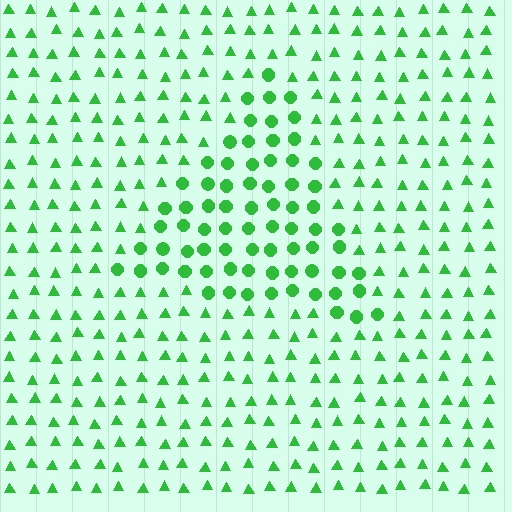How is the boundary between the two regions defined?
The boundary is defined by a change in element shape: circles inside vs. triangles outside. All elements share the same color and spacing.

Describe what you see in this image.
The image is filled with small green elements arranged in a uniform grid. A triangle-shaped region contains circles, while the surrounding area contains triangles. The boundary is defined purely by the change in element shape.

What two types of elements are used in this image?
The image uses circles inside the triangle region and triangles outside it.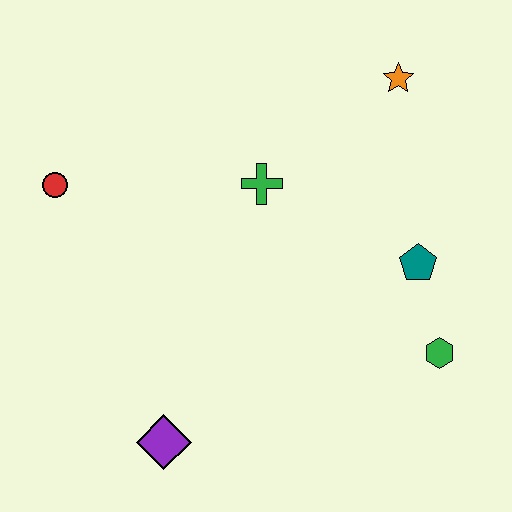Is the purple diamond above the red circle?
No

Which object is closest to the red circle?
The green cross is closest to the red circle.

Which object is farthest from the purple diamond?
The orange star is farthest from the purple diamond.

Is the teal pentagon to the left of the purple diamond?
No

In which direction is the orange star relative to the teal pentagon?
The orange star is above the teal pentagon.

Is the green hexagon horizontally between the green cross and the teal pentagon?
No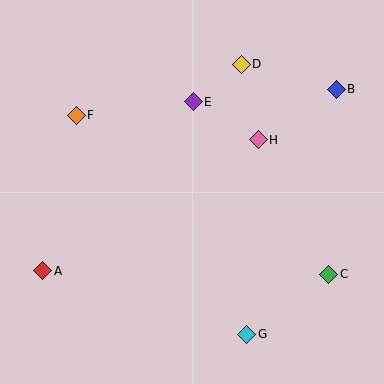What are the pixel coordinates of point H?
Point H is at (258, 140).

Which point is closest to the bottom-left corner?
Point A is closest to the bottom-left corner.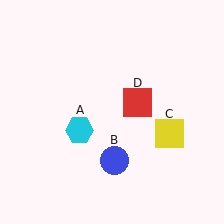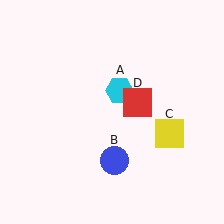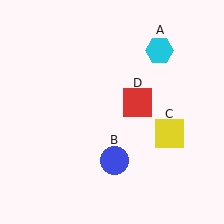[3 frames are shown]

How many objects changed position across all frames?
1 object changed position: cyan hexagon (object A).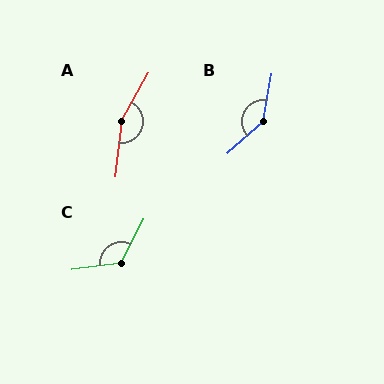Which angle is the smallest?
C, at approximately 123 degrees.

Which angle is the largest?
A, at approximately 157 degrees.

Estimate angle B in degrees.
Approximately 142 degrees.